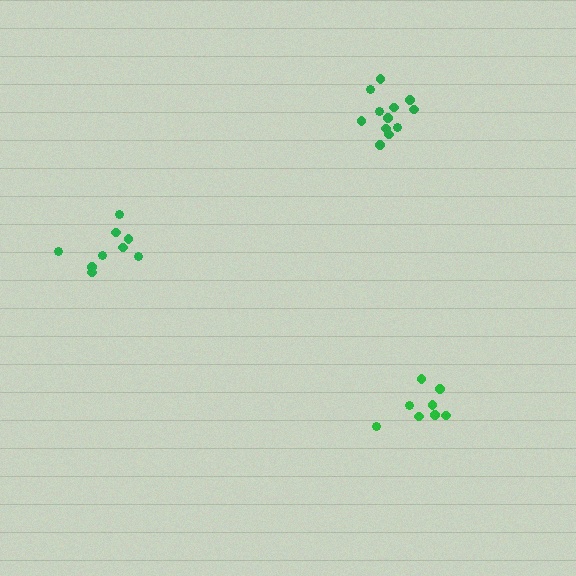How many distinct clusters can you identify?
There are 3 distinct clusters.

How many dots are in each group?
Group 1: 12 dots, Group 2: 9 dots, Group 3: 8 dots (29 total).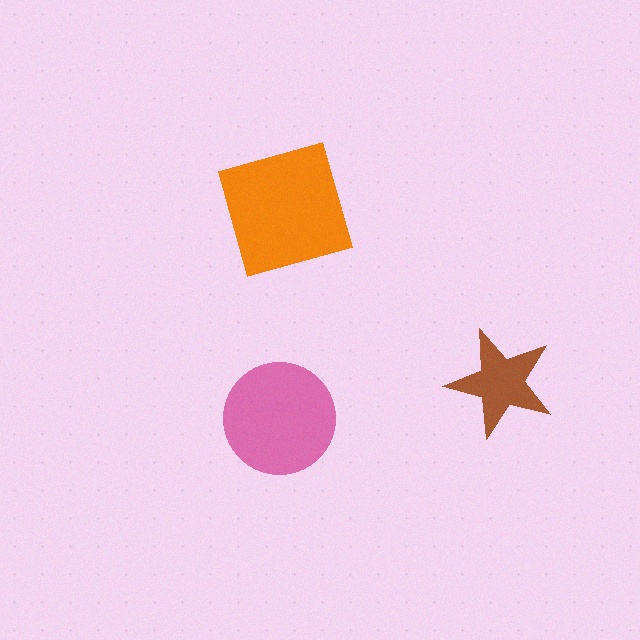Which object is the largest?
The orange square.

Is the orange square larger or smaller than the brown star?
Larger.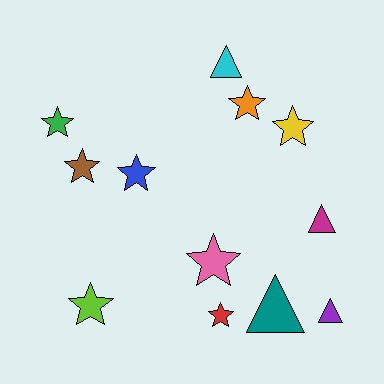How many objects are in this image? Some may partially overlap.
There are 12 objects.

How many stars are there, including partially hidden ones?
There are 8 stars.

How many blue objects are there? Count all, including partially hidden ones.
There is 1 blue object.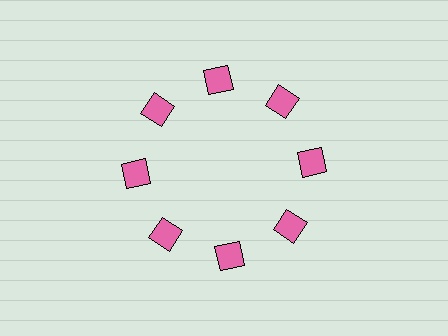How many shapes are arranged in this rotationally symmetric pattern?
There are 8 shapes, arranged in 8 groups of 1.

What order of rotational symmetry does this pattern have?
This pattern has 8-fold rotational symmetry.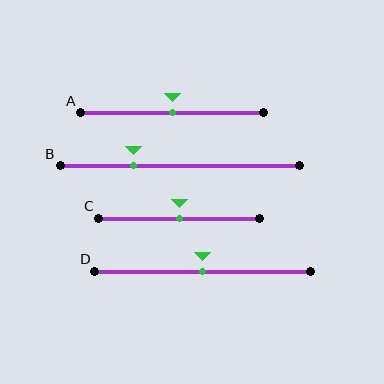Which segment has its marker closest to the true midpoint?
Segment A has its marker closest to the true midpoint.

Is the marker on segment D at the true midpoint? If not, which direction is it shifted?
Yes, the marker on segment D is at the true midpoint.